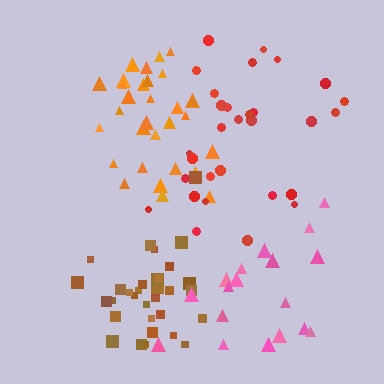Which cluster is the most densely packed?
Brown.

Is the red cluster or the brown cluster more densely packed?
Brown.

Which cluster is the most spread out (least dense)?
Pink.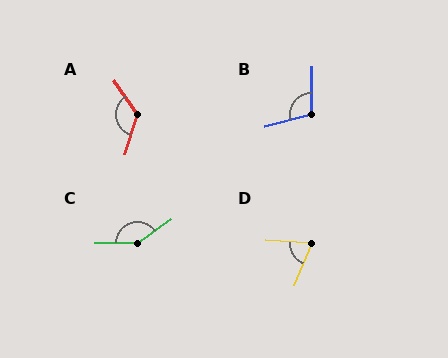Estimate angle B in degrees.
Approximately 106 degrees.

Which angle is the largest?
C, at approximately 144 degrees.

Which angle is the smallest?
D, at approximately 70 degrees.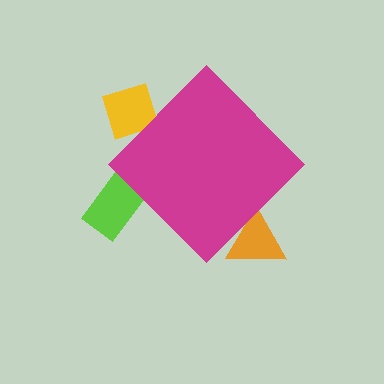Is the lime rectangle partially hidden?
Yes, the lime rectangle is partially hidden behind the magenta diamond.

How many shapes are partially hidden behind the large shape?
3 shapes are partially hidden.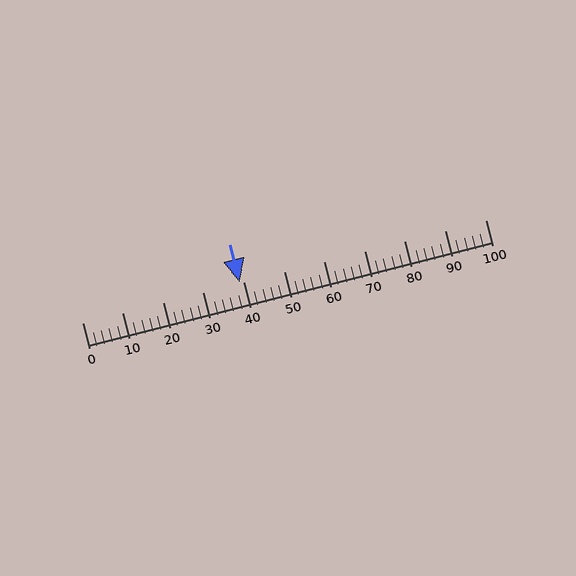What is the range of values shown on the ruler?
The ruler shows values from 0 to 100.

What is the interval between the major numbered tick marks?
The major tick marks are spaced 10 units apart.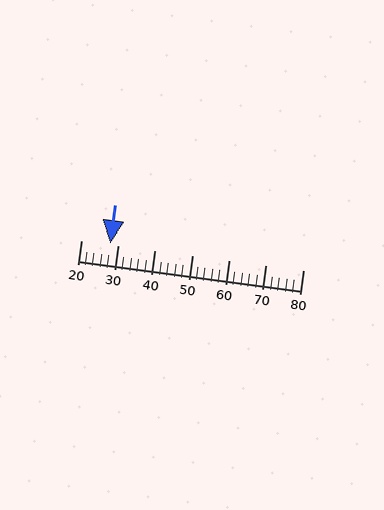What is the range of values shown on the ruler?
The ruler shows values from 20 to 80.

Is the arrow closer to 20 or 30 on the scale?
The arrow is closer to 30.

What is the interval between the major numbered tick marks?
The major tick marks are spaced 10 units apart.